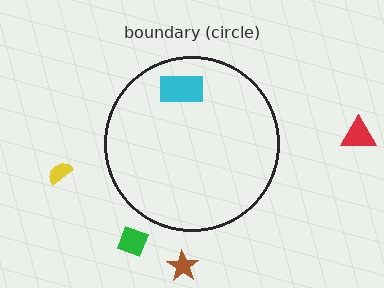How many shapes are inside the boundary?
1 inside, 4 outside.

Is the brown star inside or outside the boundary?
Outside.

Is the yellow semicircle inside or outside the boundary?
Outside.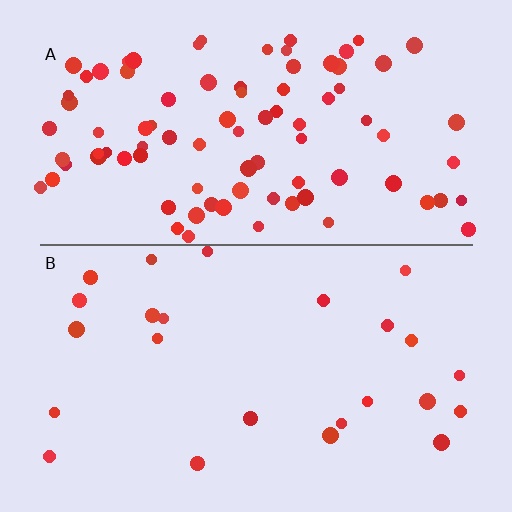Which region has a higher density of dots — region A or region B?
A (the top).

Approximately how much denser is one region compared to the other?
Approximately 3.7× — region A over region B.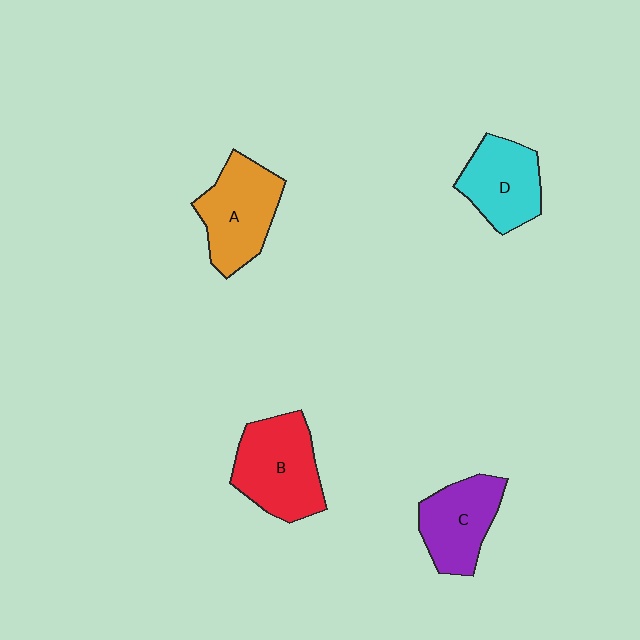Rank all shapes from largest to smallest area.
From largest to smallest: B (red), A (orange), C (purple), D (cyan).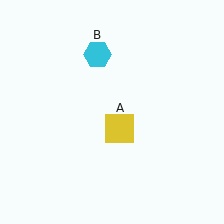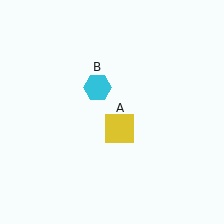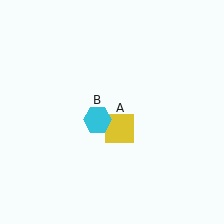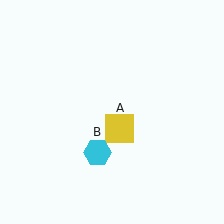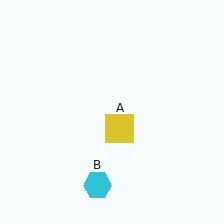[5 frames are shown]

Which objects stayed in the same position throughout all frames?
Yellow square (object A) remained stationary.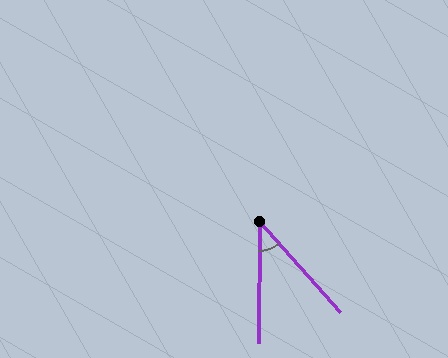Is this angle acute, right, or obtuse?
It is acute.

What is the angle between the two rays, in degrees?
Approximately 42 degrees.